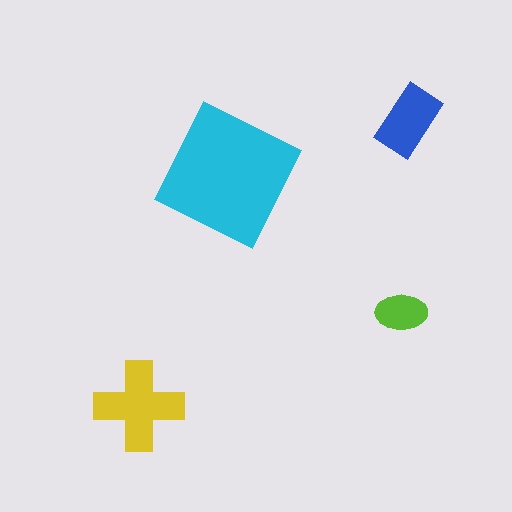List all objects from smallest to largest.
The lime ellipse, the blue rectangle, the yellow cross, the cyan square.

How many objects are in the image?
There are 4 objects in the image.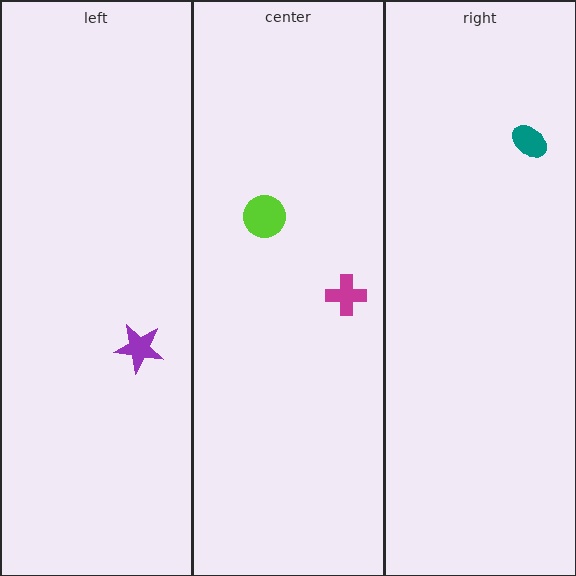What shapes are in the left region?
The purple star.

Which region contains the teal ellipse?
The right region.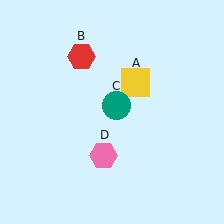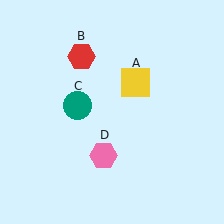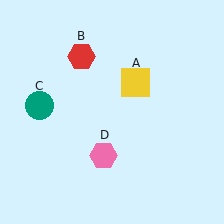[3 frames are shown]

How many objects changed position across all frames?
1 object changed position: teal circle (object C).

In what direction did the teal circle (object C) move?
The teal circle (object C) moved left.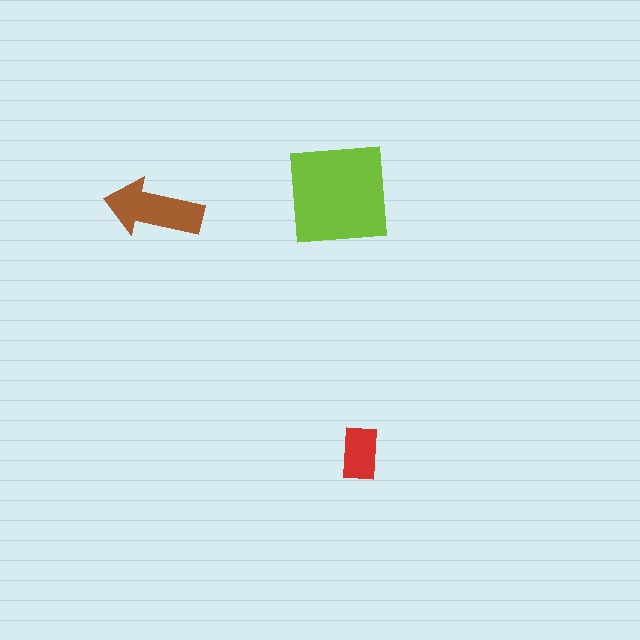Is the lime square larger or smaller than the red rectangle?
Larger.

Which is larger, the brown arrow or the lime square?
The lime square.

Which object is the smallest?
The red rectangle.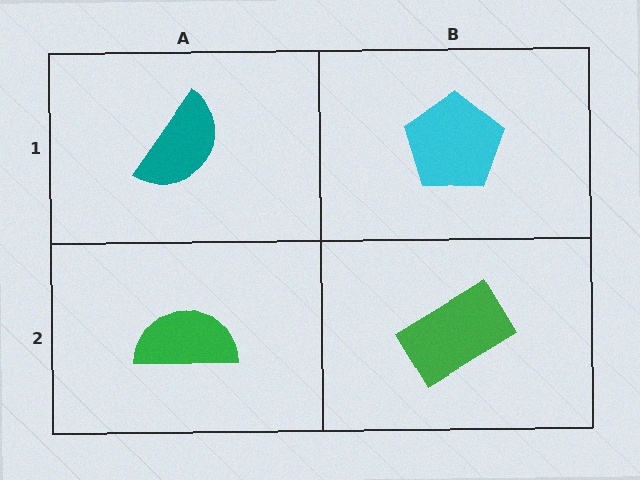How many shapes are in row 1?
2 shapes.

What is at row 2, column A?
A green semicircle.